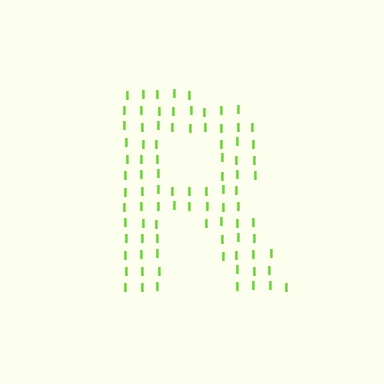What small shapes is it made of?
It is made of small letter I's.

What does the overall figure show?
The overall figure shows the letter R.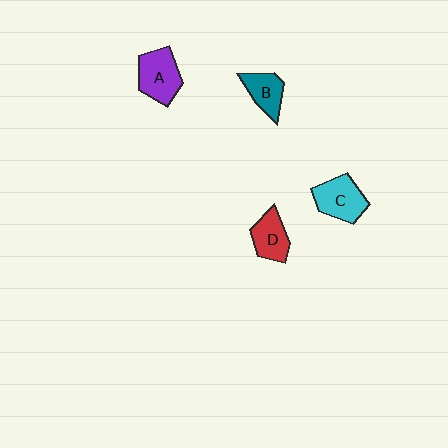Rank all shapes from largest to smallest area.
From largest to smallest: A (purple), C (cyan), D (red), B (teal).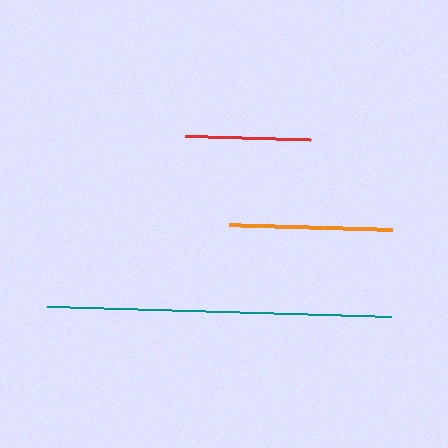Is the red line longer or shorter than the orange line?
The orange line is longer than the red line.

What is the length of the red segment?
The red segment is approximately 126 pixels long.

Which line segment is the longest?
The teal line is the longest at approximately 345 pixels.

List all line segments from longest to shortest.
From longest to shortest: teal, orange, red.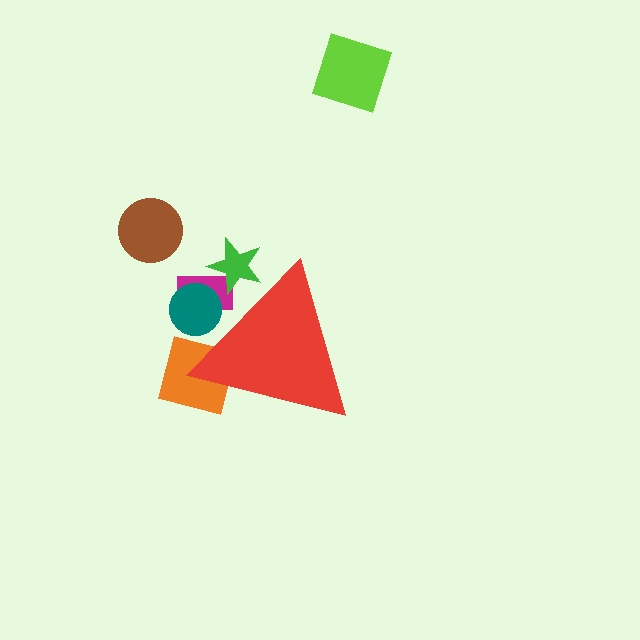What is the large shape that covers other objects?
A red triangle.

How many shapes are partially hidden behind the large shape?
4 shapes are partially hidden.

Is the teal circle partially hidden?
Yes, the teal circle is partially hidden behind the red triangle.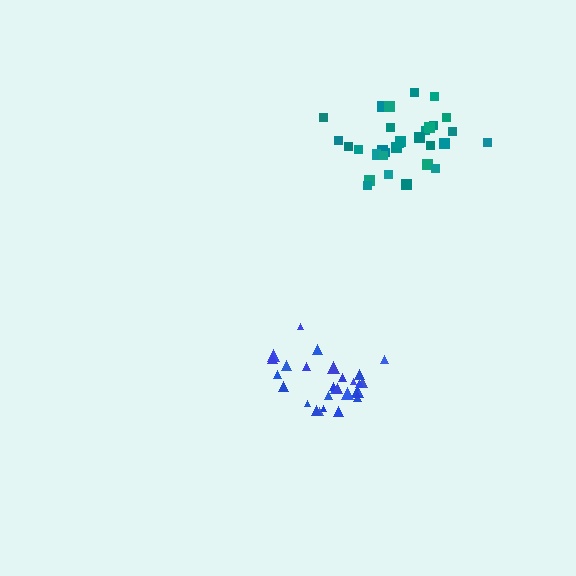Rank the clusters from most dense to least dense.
blue, teal.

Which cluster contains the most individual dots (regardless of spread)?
Teal (31).